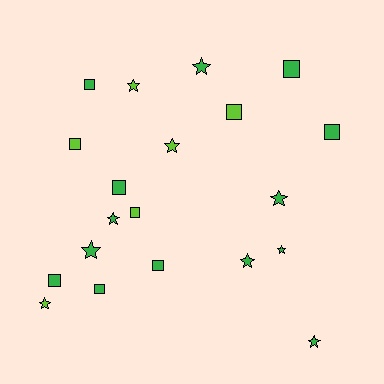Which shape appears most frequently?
Square, with 10 objects.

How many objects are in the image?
There are 20 objects.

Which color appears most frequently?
Green, with 14 objects.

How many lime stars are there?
There are 3 lime stars.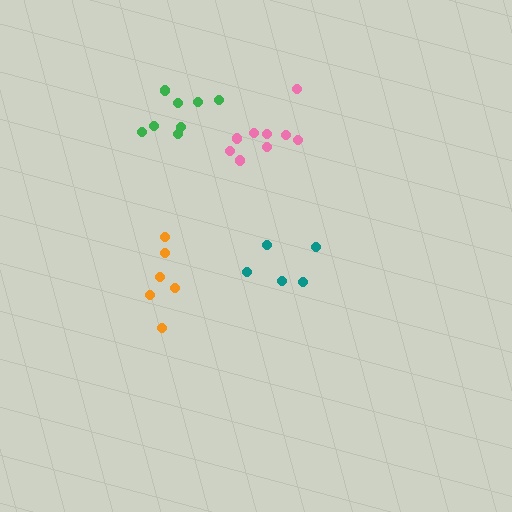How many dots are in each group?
Group 1: 5 dots, Group 2: 8 dots, Group 3: 6 dots, Group 4: 9 dots (28 total).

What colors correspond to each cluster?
The clusters are colored: teal, green, orange, pink.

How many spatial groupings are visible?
There are 4 spatial groupings.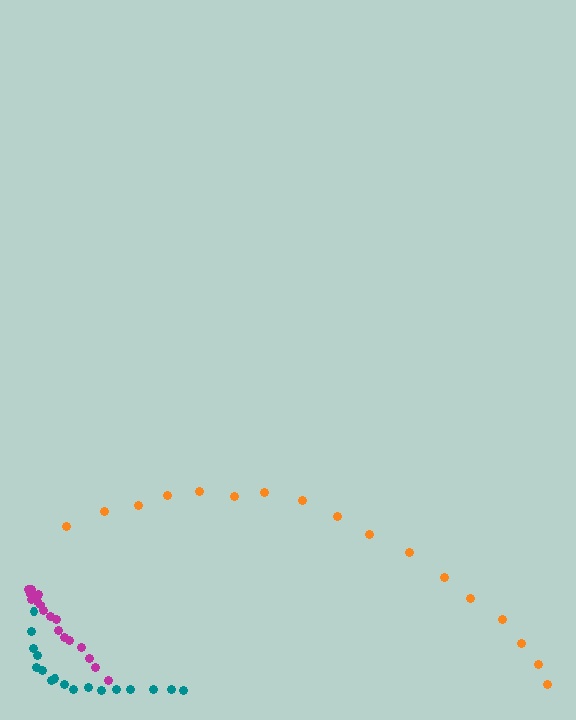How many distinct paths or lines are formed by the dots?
There are 3 distinct paths.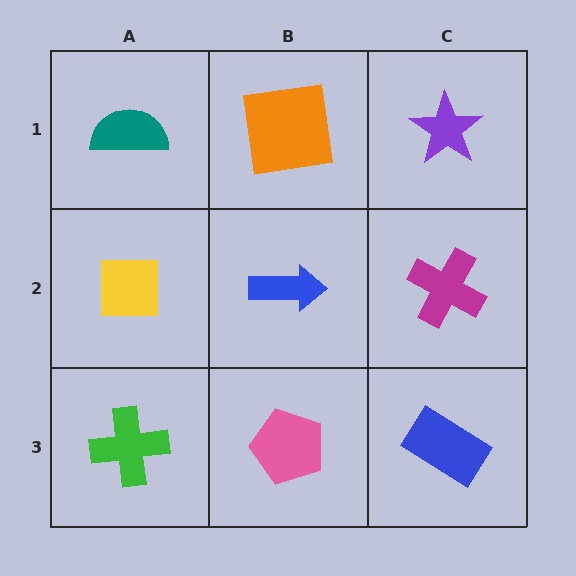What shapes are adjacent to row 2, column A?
A teal semicircle (row 1, column A), a green cross (row 3, column A), a blue arrow (row 2, column B).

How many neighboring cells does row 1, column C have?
2.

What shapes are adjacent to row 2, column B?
An orange square (row 1, column B), a pink pentagon (row 3, column B), a yellow square (row 2, column A), a magenta cross (row 2, column C).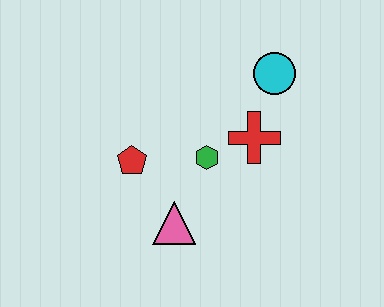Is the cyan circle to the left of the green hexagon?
No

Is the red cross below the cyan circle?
Yes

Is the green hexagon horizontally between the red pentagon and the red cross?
Yes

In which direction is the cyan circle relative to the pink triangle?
The cyan circle is above the pink triangle.